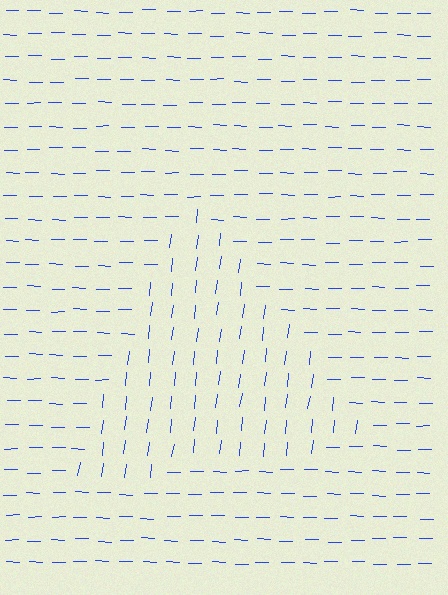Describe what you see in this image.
The image is filled with small blue line segments. A triangle region in the image has lines oriented differently from the surrounding lines, creating a visible texture boundary.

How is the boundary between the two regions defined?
The boundary is defined purely by a change in line orientation (approximately 83 degrees difference). All lines are the same color and thickness.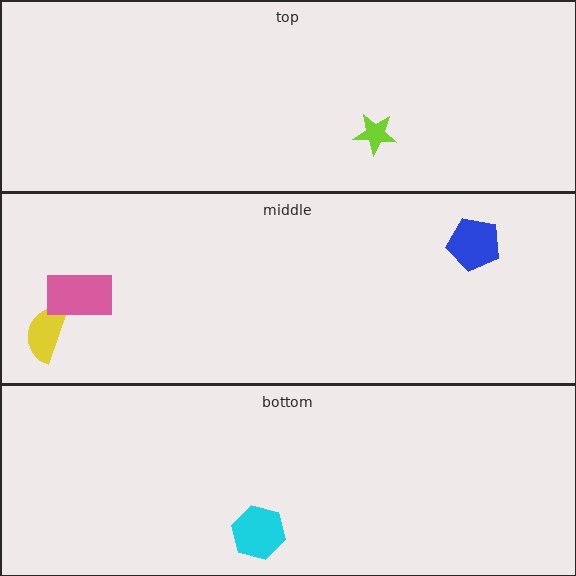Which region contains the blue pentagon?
The middle region.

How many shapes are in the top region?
1.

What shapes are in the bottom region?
The cyan hexagon.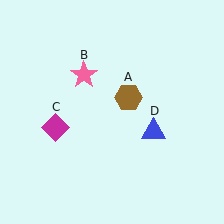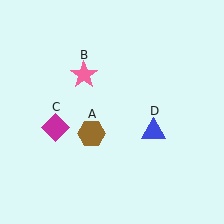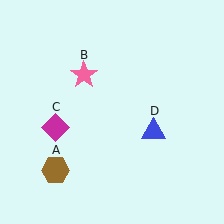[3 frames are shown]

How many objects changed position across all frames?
1 object changed position: brown hexagon (object A).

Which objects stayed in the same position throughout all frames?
Pink star (object B) and magenta diamond (object C) and blue triangle (object D) remained stationary.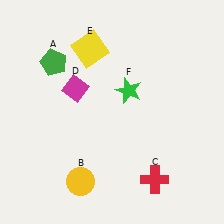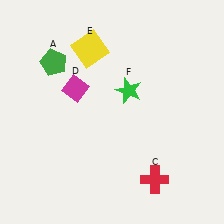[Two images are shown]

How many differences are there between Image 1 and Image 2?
There is 1 difference between the two images.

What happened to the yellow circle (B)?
The yellow circle (B) was removed in Image 2. It was in the bottom-left area of Image 1.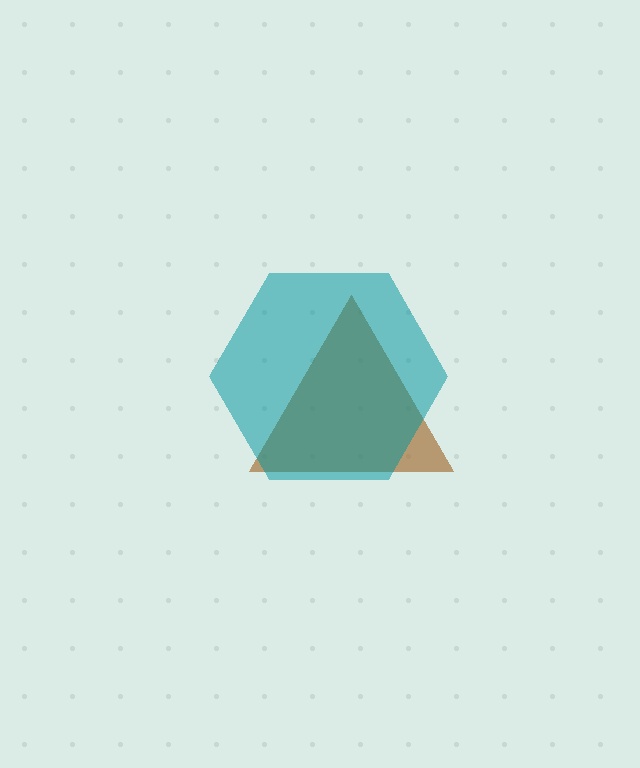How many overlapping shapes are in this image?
There are 2 overlapping shapes in the image.